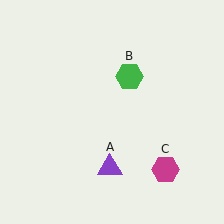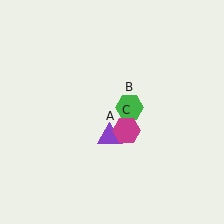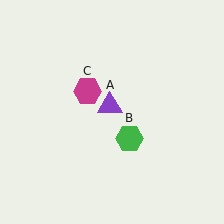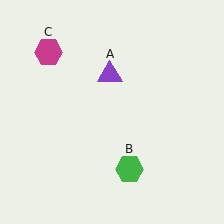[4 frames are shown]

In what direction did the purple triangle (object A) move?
The purple triangle (object A) moved up.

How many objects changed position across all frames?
3 objects changed position: purple triangle (object A), green hexagon (object B), magenta hexagon (object C).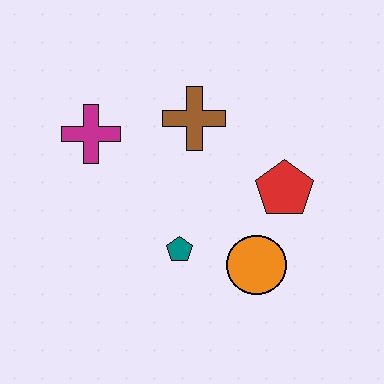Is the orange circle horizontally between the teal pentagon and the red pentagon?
Yes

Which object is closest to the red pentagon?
The orange circle is closest to the red pentagon.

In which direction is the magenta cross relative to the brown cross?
The magenta cross is to the left of the brown cross.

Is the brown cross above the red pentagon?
Yes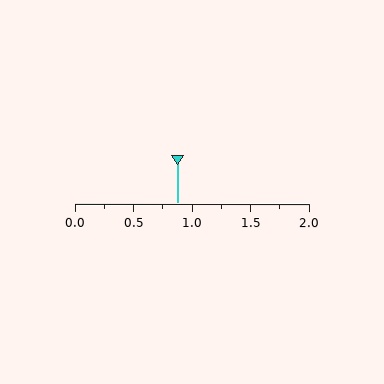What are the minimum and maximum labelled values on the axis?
The axis runs from 0.0 to 2.0.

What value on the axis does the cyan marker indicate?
The marker indicates approximately 0.88.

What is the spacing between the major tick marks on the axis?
The major ticks are spaced 0.5 apart.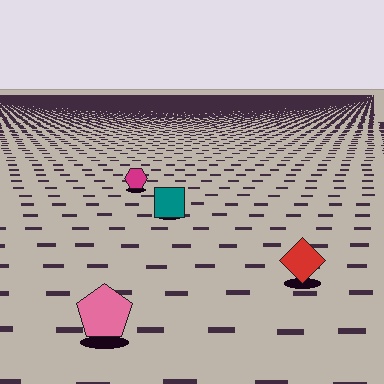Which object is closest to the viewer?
The pink pentagon is closest. The texture marks near it are larger and more spread out.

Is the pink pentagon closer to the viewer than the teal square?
Yes. The pink pentagon is closer — you can tell from the texture gradient: the ground texture is coarser near it.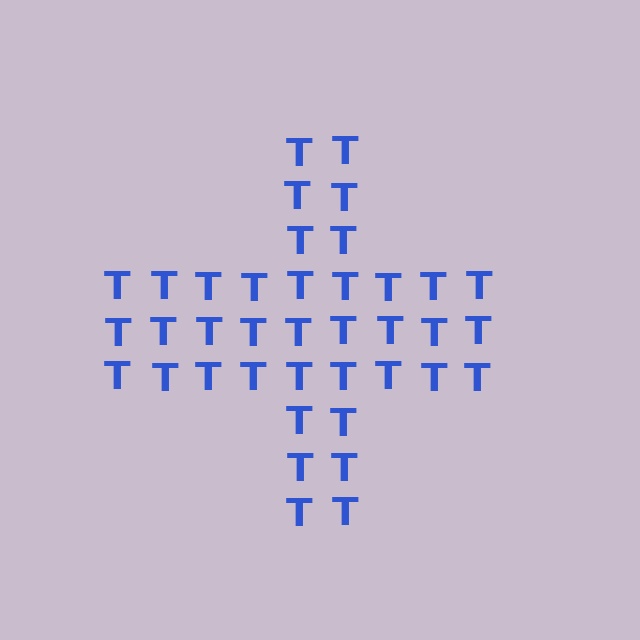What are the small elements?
The small elements are letter T's.